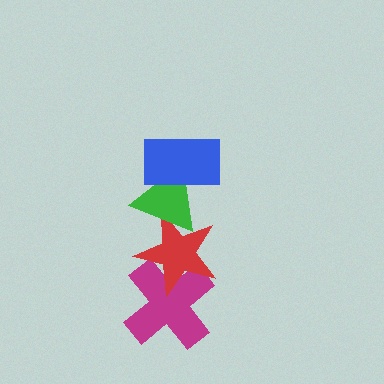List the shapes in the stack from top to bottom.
From top to bottom: the blue rectangle, the green triangle, the red star, the magenta cross.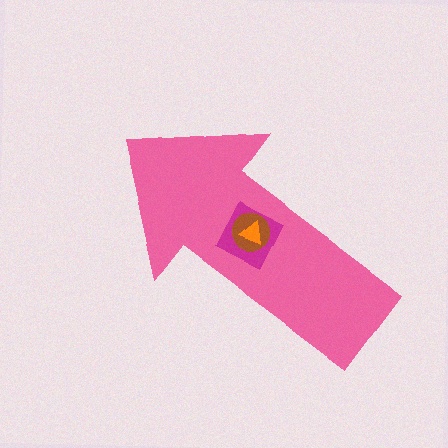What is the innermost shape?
The orange triangle.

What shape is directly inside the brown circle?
The orange triangle.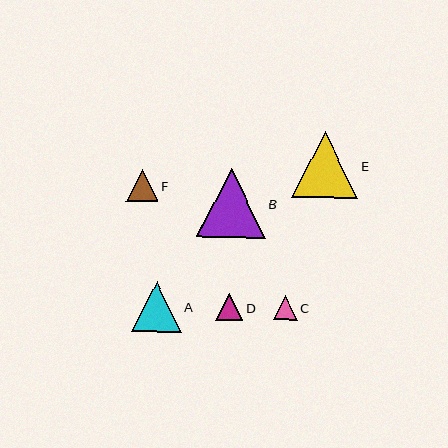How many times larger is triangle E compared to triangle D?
Triangle E is approximately 2.4 times the size of triangle D.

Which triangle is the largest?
Triangle B is the largest with a size of approximately 69 pixels.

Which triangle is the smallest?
Triangle C is the smallest with a size of approximately 23 pixels.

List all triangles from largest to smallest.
From largest to smallest: B, E, A, F, D, C.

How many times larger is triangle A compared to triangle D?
Triangle A is approximately 1.8 times the size of triangle D.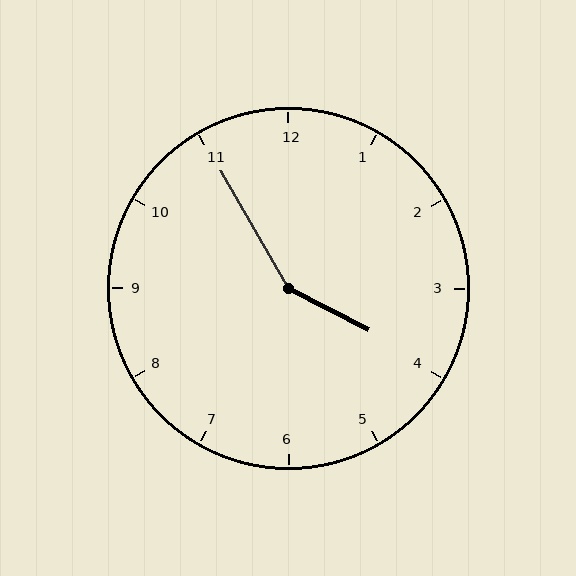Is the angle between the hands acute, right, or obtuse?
It is obtuse.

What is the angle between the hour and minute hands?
Approximately 148 degrees.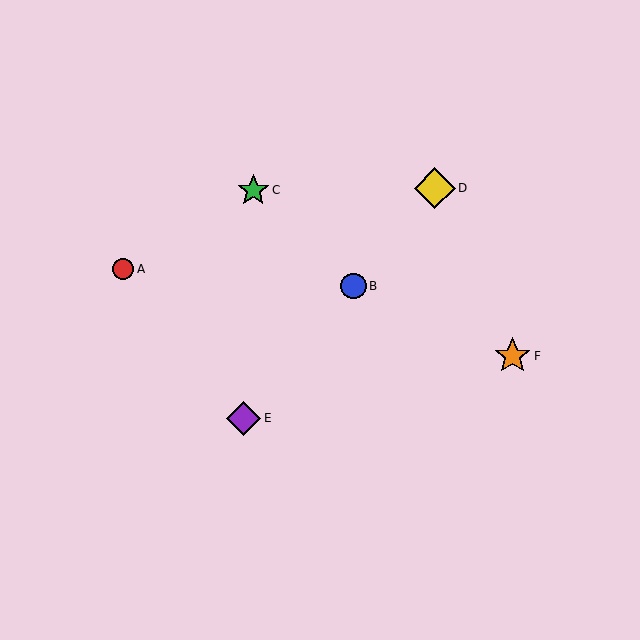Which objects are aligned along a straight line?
Objects B, D, E are aligned along a straight line.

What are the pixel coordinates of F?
Object F is at (513, 356).